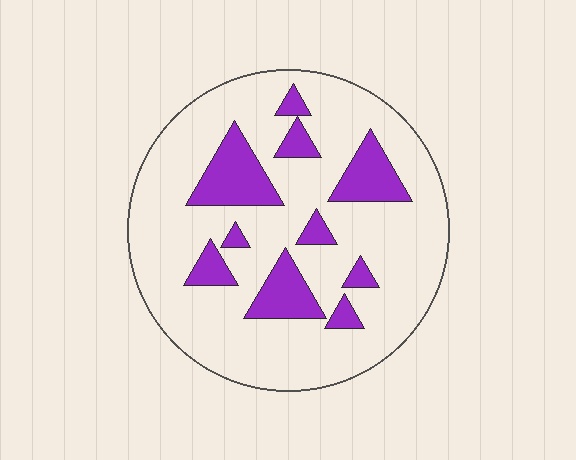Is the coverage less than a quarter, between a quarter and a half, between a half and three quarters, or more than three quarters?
Less than a quarter.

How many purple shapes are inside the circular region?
10.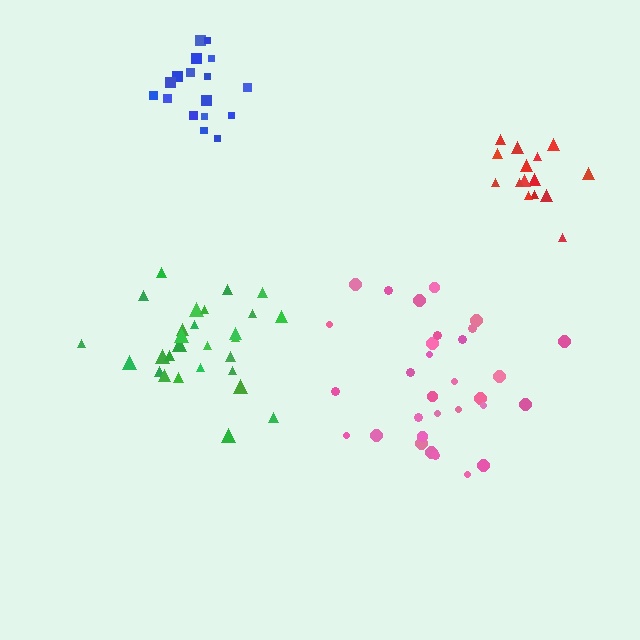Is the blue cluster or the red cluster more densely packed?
Red.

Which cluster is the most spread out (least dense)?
Pink.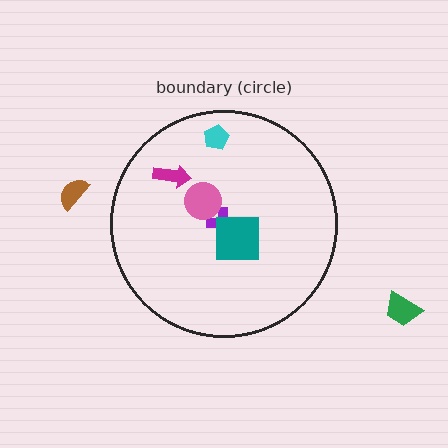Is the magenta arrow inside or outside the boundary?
Inside.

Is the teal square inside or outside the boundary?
Inside.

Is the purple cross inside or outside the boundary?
Inside.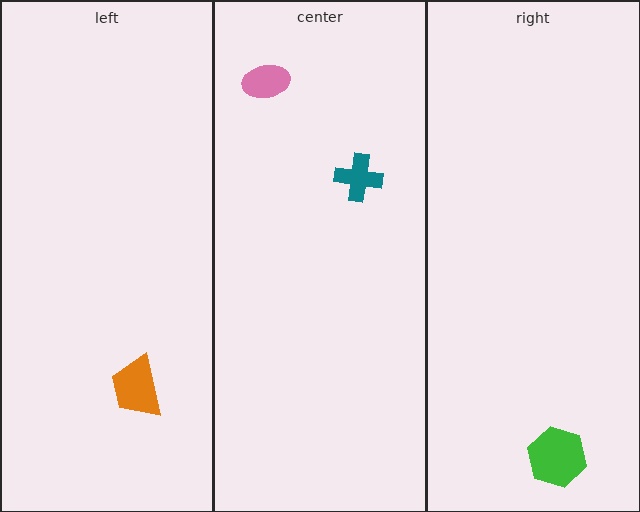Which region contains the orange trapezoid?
The left region.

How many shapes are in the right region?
1.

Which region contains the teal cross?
The center region.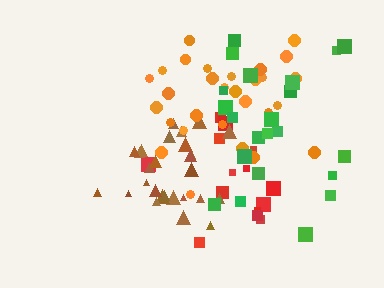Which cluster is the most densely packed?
Brown.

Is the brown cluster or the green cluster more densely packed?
Brown.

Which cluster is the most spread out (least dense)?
Green.